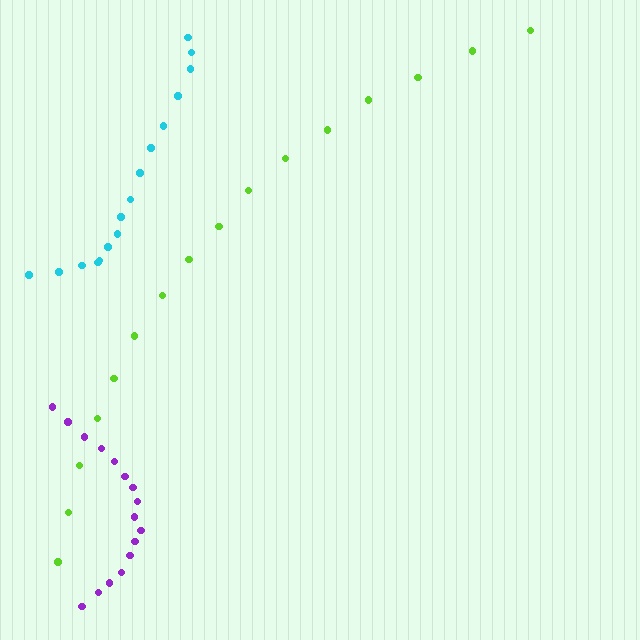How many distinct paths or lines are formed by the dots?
There are 3 distinct paths.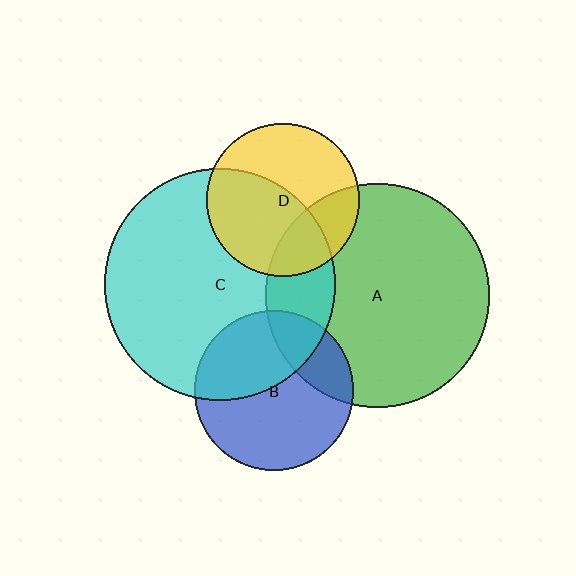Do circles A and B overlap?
Yes.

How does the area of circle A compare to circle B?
Approximately 2.0 times.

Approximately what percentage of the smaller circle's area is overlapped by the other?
Approximately 25%.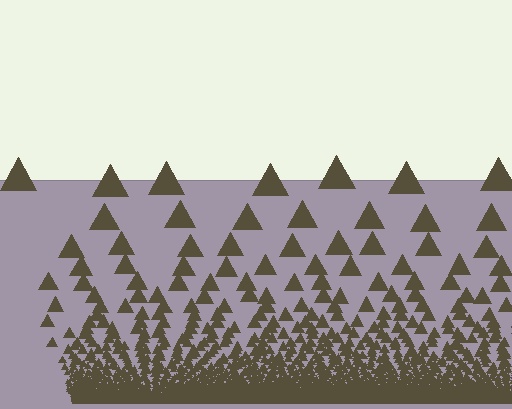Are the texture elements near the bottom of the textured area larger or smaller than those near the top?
Smaller. The gradient is inverted — elements near the bottom are smaller and denser.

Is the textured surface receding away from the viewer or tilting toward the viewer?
The surface appears to tilt toward the viewer. Texture elements get larger and sparser toward the top.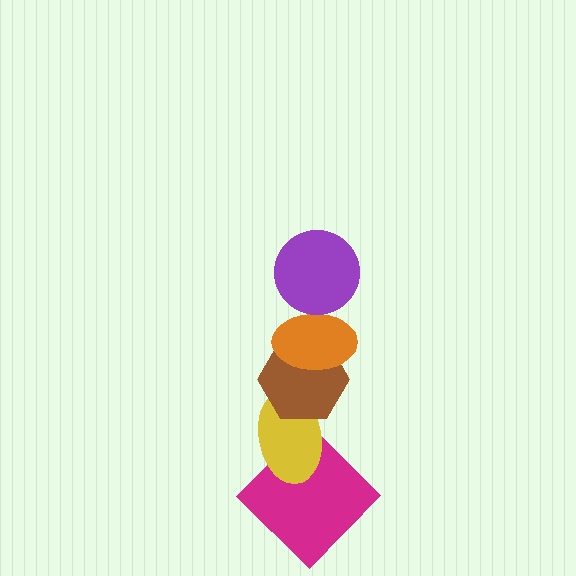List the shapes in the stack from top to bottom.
From top to bottom: the purple circle, the orange ellipse, the brown hexagon, the yellow ellipse, the magenta diamond.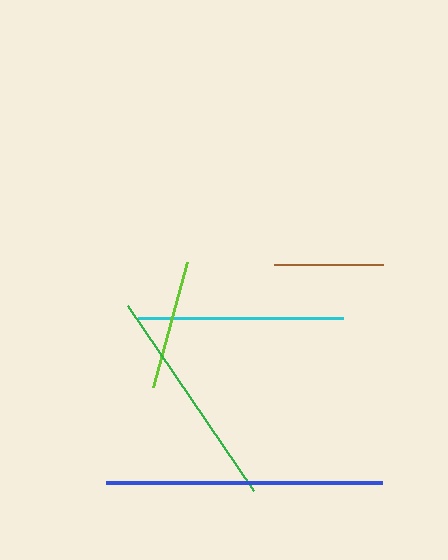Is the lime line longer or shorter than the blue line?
The blue line is longer than the lime line.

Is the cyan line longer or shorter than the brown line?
The cyan line is longer than the brown line.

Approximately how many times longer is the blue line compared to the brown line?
The blue line is approximately 2.5 times the length of the brown line.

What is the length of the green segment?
The green segment is approximately 223 pixels long.